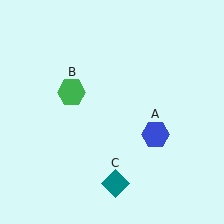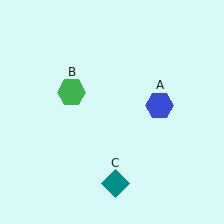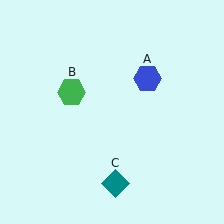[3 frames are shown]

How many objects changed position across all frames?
1 object changed position: blue hexagon (object A).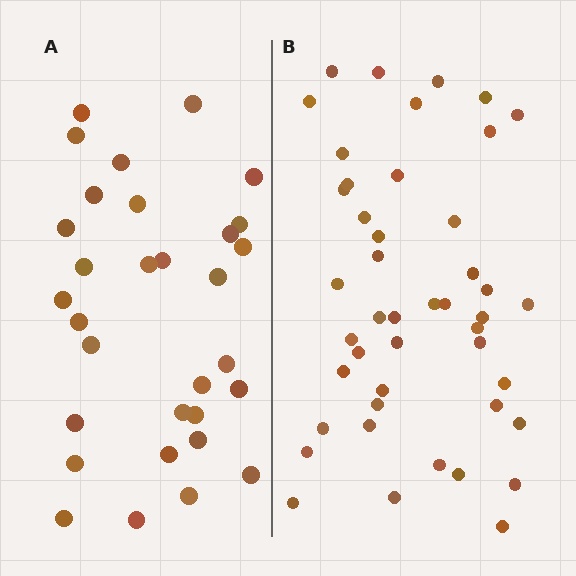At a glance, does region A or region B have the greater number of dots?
Region B (the right region) has more dots.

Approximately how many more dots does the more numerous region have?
Region B has approximately 15 more dots than region A.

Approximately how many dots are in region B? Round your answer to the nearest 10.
About 40 dots. (The exact count is 45, which rounds to 40.)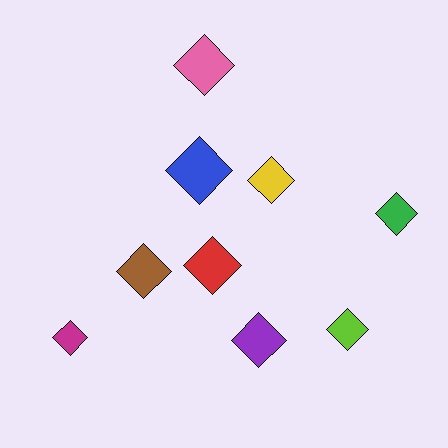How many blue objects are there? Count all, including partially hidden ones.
There is 1 blue object.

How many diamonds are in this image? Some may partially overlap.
There are 9 diamonds.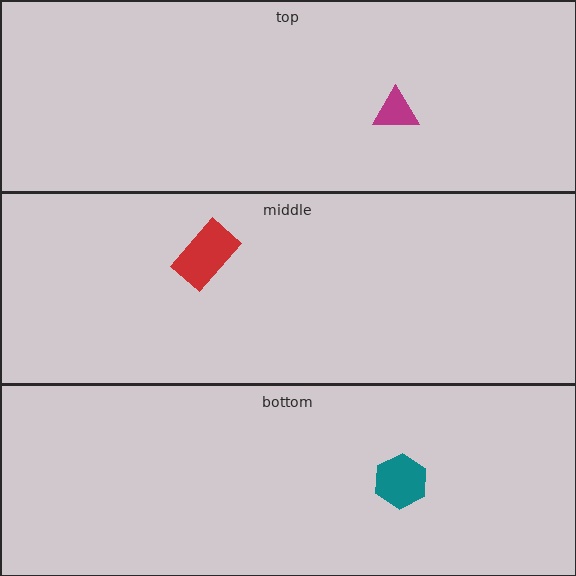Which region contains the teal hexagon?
The bottom region.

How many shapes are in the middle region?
1.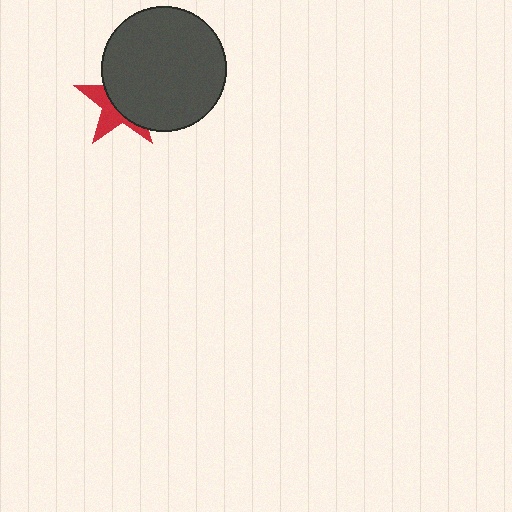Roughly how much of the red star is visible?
A small part of it is visible (roughly 39%).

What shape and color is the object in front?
The object in front is a dark gray circle.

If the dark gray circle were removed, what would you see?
You would see the complete red star.